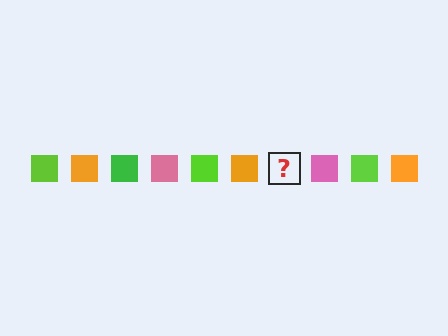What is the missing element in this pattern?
The missing element is a green square.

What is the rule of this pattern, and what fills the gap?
The rule is that the pattern cycles through lime, orange, green, pink squares. The gap should be filled with a green square.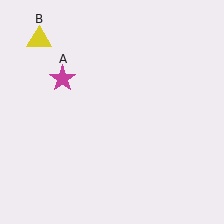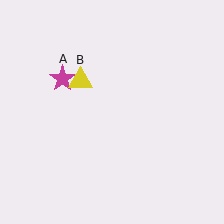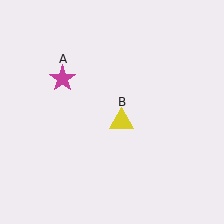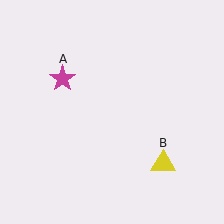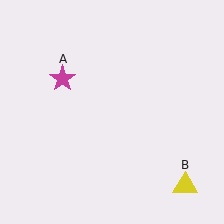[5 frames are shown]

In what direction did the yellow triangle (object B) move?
The yellow triangle (object B) moved down and to the right.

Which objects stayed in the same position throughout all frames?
Magenta star (object A) remained stationary.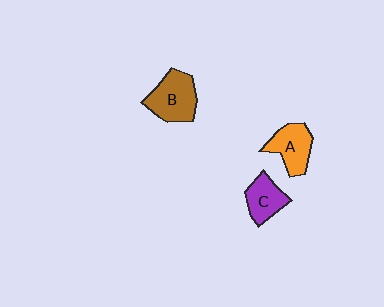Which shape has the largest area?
Shape B (brown).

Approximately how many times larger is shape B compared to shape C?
Approximately 1.4 times.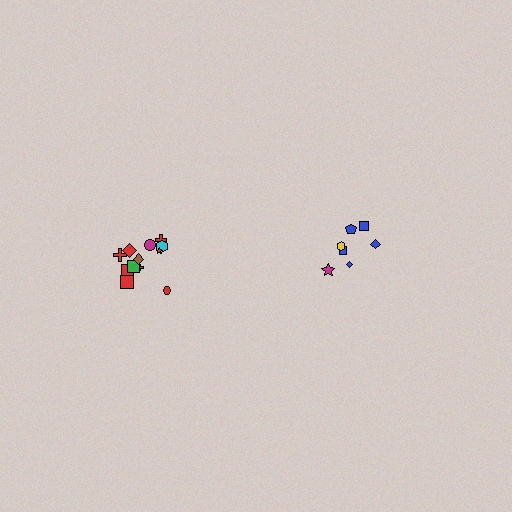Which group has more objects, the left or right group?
The left group.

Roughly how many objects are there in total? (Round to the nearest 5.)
Roughly 20 objects in total.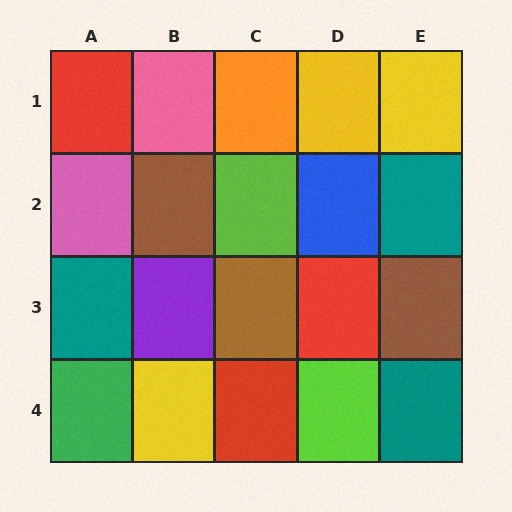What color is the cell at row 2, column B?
Brown.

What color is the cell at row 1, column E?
Yellow.